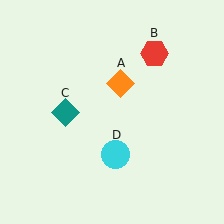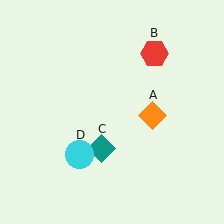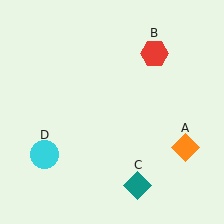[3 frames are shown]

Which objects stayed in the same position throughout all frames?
Red hexagon (object B) remained stationary.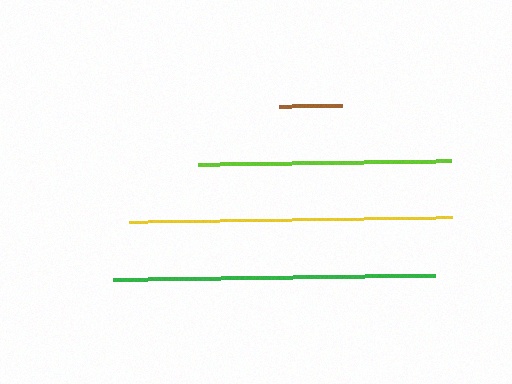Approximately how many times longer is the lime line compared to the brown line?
The lime line is approximately 4.0 times the length of the brown line.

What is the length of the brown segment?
The brown segment is approximately 64 pixels long.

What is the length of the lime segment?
The lime segment is approximately 253 pixels long.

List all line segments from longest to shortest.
From longest to shortest: yellow, green, lime, brown.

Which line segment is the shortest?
The brown line is the shortest at approximately 64 pixels.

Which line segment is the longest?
The yellow line is the longest at approximately 323 pixels.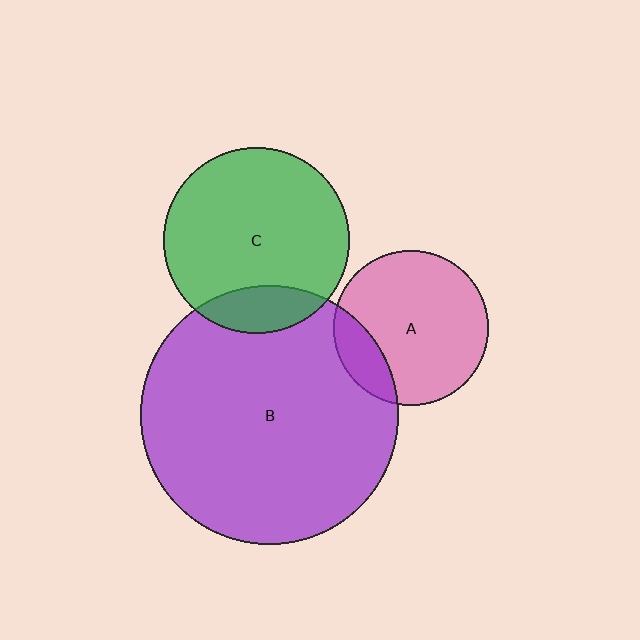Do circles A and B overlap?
Yes.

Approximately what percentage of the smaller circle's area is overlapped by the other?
Approximately 15%.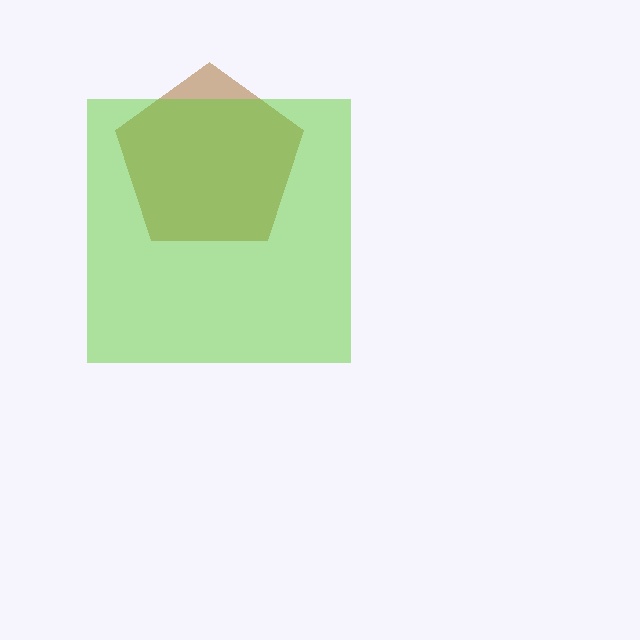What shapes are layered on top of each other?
The layered shapes are: a brown pentagon, a lime square.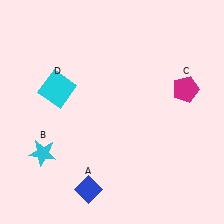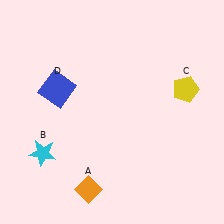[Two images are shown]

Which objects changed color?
A changed from blue to orange. C changed from magenta to yellow. D changed from cyan to blue.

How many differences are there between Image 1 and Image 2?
There are 3 differences between the two images.